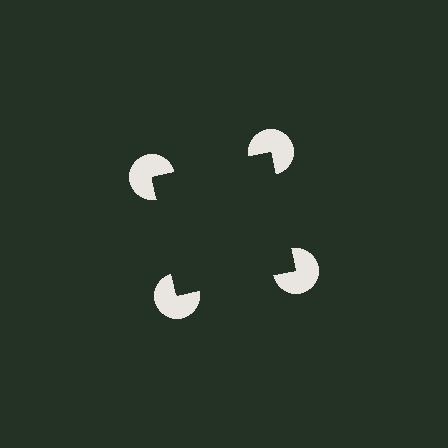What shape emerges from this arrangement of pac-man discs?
An illusory square — its edges are inferred from the aligned wedge cuts in the pac-man discs, not physically drawn.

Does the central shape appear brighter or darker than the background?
It typically appears slightly darker than the background, even though no actual brightness change is drawn.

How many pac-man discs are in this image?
There are 4 — one at each vertex of the illusory square.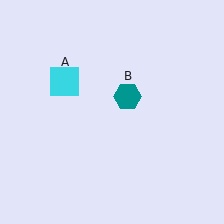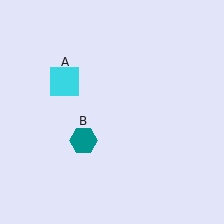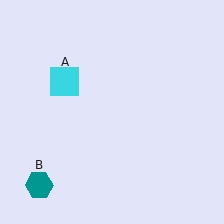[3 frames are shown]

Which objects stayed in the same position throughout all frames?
Cyan square (object A) remained stationary.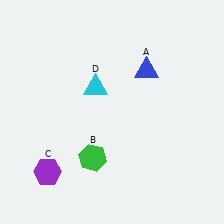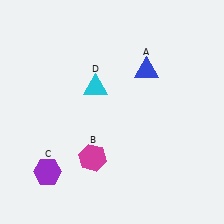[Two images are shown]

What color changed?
The hexagon (B) changed from green in Image 1 to magenta in Image 2.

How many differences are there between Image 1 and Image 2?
There is 1 difference between the two images.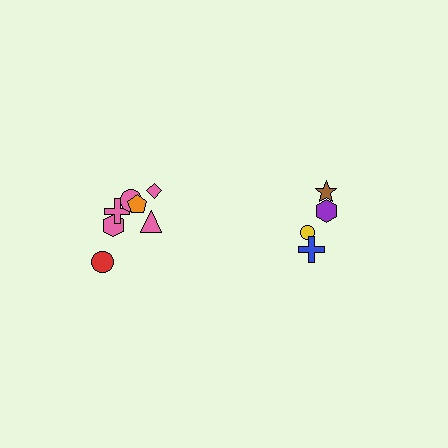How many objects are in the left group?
There are 7 objects.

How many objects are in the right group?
There are 4 objects.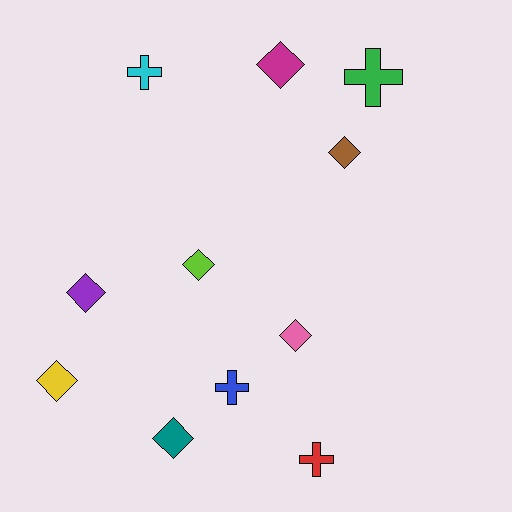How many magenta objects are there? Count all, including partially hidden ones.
There is 1 magenta object.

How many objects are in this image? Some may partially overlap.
There are 11 objects.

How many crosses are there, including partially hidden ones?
There are 4 crosses.